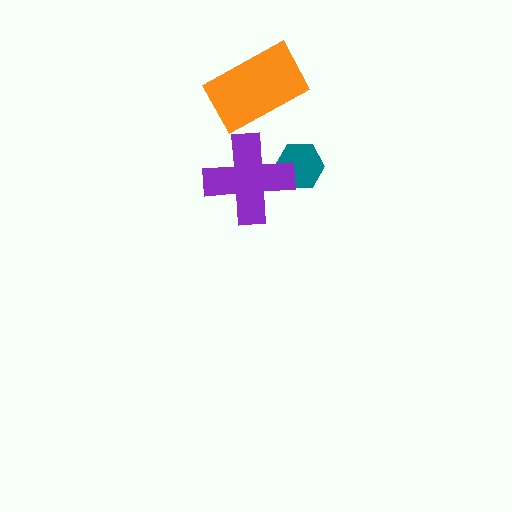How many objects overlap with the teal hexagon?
1 object overlaps with the teal hexagon.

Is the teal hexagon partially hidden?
Yes, it is partially covered by another shape.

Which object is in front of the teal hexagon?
The purple cross is in front of the teal hexagon.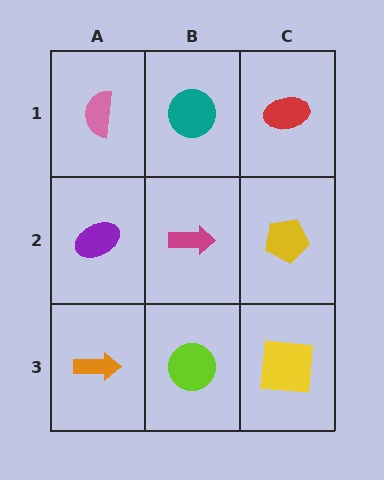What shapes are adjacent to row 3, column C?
A yellow pentagon (row 2, column C), a lime circle (row 3, column B).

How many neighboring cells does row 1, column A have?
2.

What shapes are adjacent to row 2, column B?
A teal circle (row 1, column B), a lime circle (row 3, column B), a purple ellipse (row 2, column A), a yellow pentagon (row 2, column C).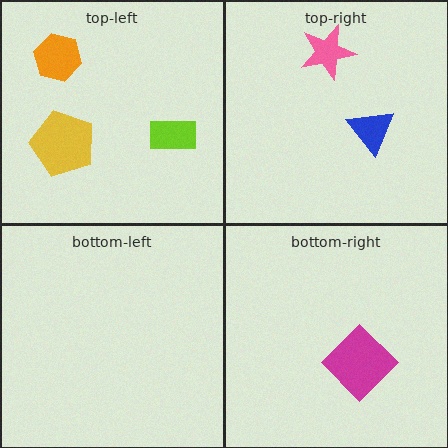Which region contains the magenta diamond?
The bottom-right region.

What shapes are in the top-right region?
The pink star, the blue triangle.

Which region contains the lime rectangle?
The top-left region.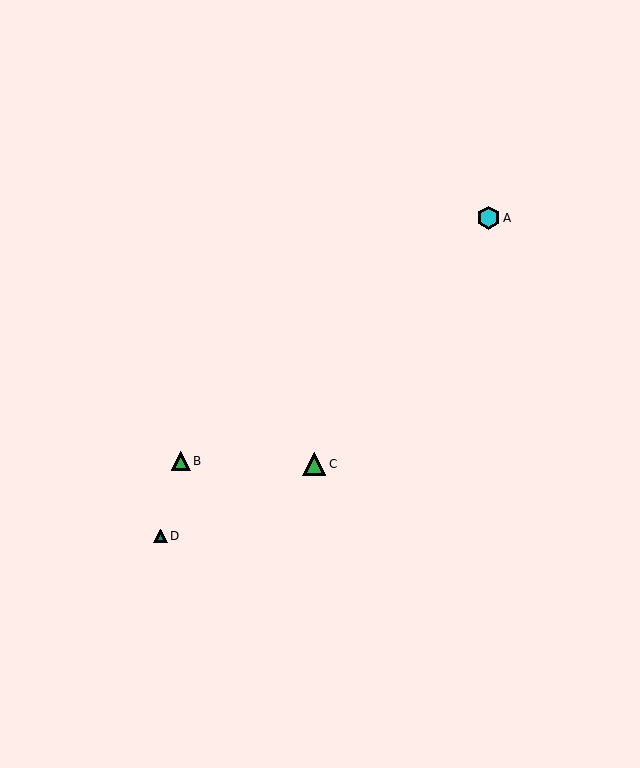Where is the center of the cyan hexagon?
The center of the cyan hexagon is at (488, 218).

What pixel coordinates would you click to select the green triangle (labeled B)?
Click at (181, 461) to select the green triangle B.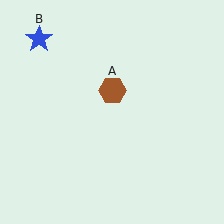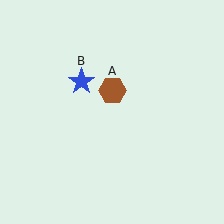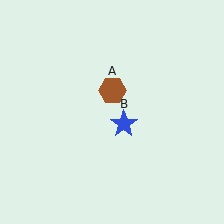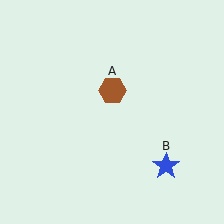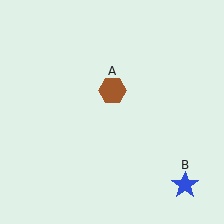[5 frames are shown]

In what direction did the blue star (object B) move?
The blue star (object B) moved down and to the right.